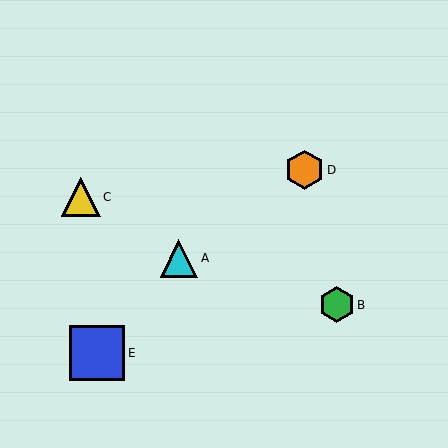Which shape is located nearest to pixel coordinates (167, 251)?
The cyan triangle (labeled A) at (179, 258) is nearest to that location.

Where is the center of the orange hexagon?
The center of the orange hexagon is at (305, 170).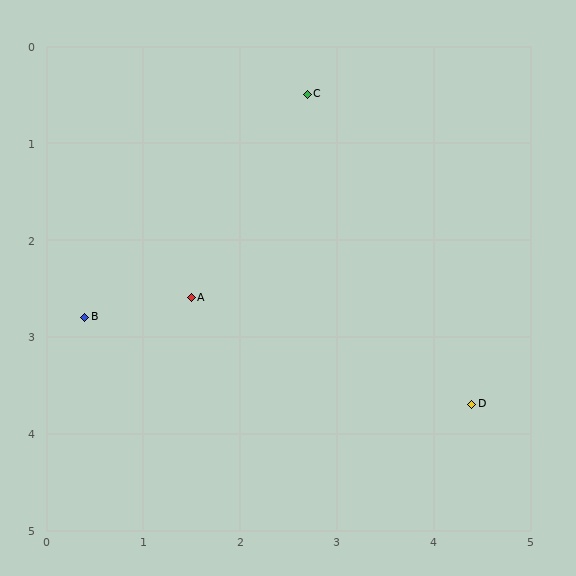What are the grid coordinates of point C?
Point C is at approximately (2.7, 0.5).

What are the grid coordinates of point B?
Point B is at approximately (0.4, 2.8).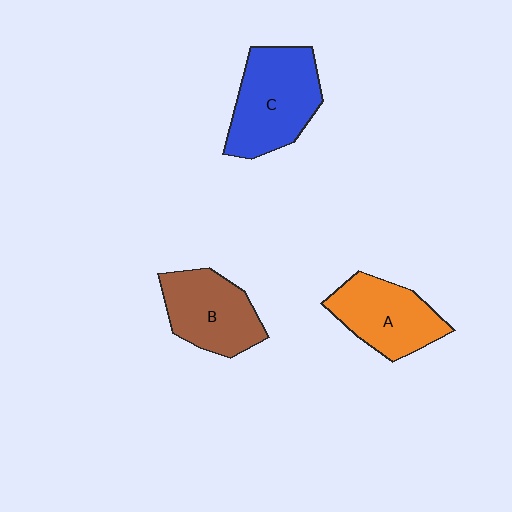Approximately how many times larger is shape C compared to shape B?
Approximately 1.2 times.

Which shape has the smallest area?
Shape A (orange).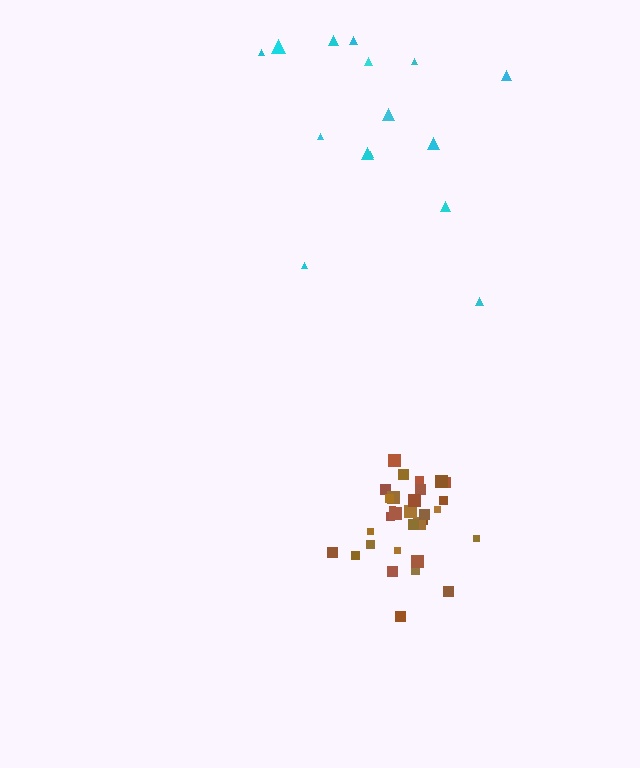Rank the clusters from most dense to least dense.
brown, cyan.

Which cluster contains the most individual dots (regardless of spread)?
Brown (32).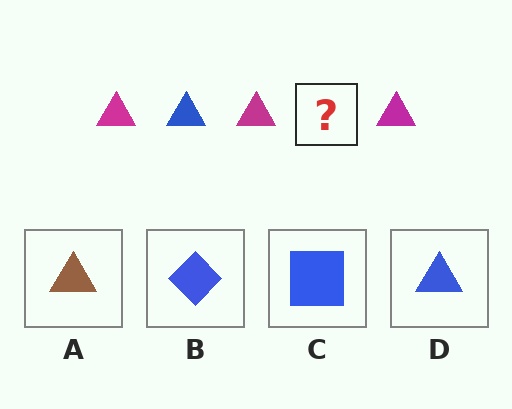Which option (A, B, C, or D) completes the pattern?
D.